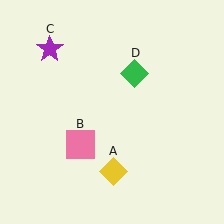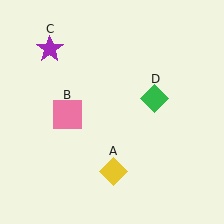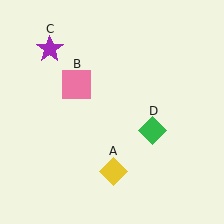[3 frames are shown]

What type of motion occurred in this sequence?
The pink square (object B), green diamond (object D) rotated clockwise around the center of the scene.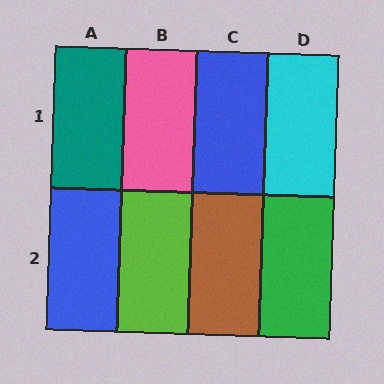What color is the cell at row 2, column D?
Green.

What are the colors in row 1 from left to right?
Teal, pink, blue, cyan.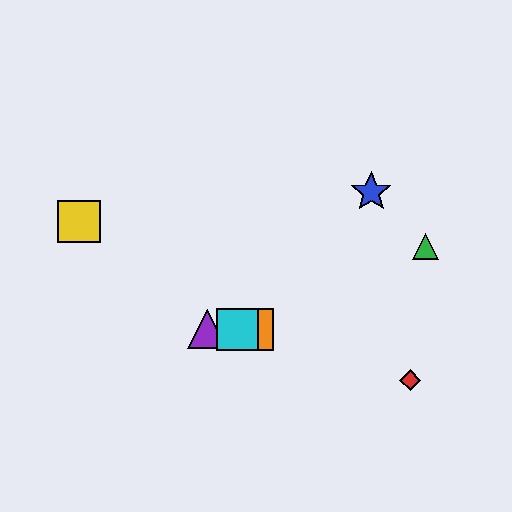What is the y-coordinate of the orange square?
The orange square is at y≈329.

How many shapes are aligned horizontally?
3 shapes (the purple triangle, the orange square, the cyan square) are aligned horizontally.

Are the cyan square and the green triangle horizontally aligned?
No, the cyan square is at y≈329 and the green triangle is at y≈246.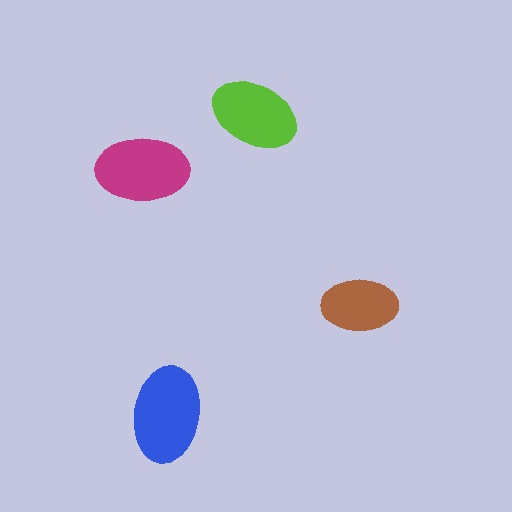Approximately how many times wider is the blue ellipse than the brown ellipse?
About 1.5 times wider.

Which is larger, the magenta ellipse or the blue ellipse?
The blue one.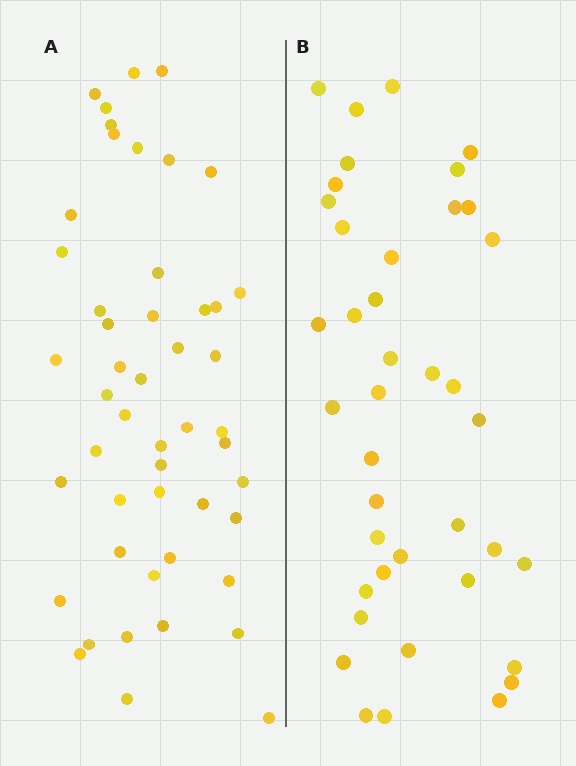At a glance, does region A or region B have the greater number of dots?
Region A (the left region) has more dots.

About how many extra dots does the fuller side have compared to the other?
Region A has roughly 8 or so more dots than region B.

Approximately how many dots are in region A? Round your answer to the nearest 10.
About 50 dots. (The exact count is 49, which rounds to 50.)